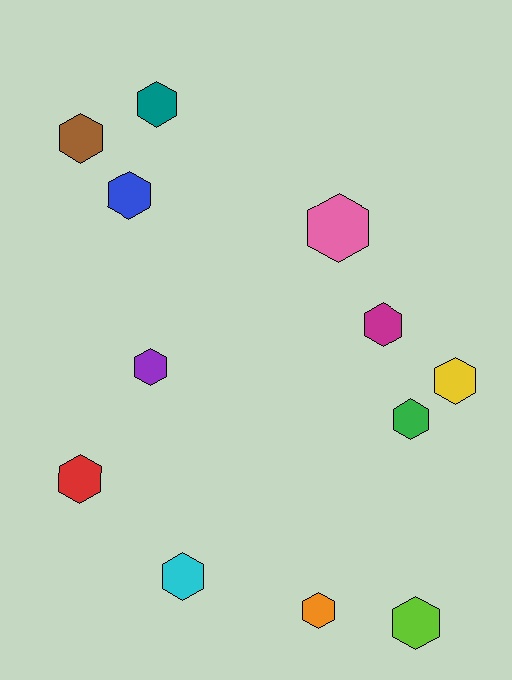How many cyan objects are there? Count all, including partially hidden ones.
There is 1 cyan object.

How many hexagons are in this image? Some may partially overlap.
There are 12 hexagons.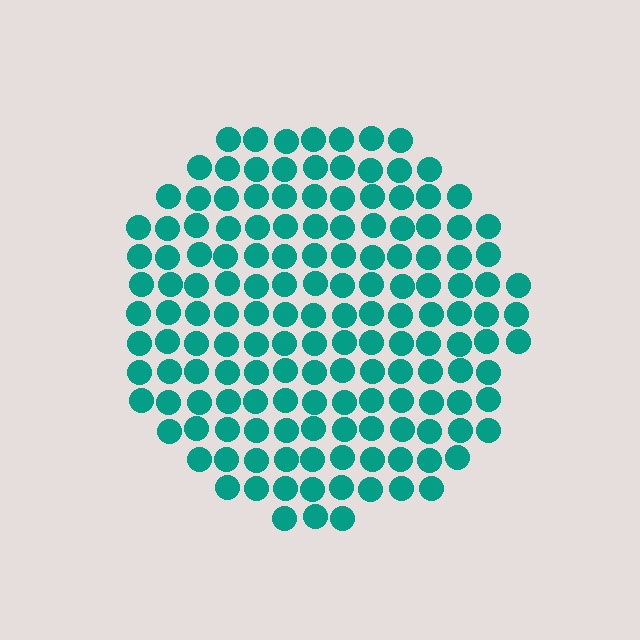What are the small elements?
The small elements are circles.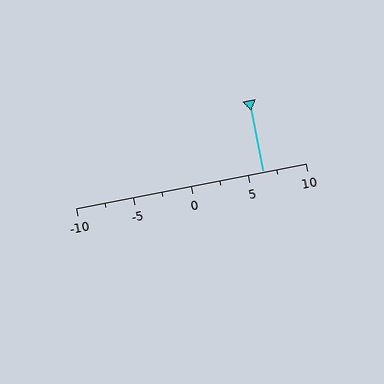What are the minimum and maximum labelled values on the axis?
The axis runs from -10 to 10.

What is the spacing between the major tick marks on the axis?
The major ticks are spaced 5 apart.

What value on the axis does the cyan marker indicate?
The marker indicates approximately 6.2.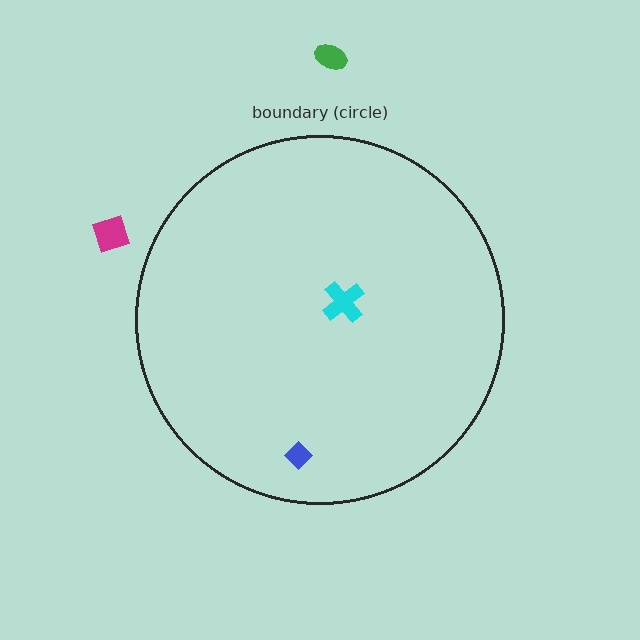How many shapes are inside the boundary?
2 inside, 2 outside.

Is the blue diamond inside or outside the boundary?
Inside.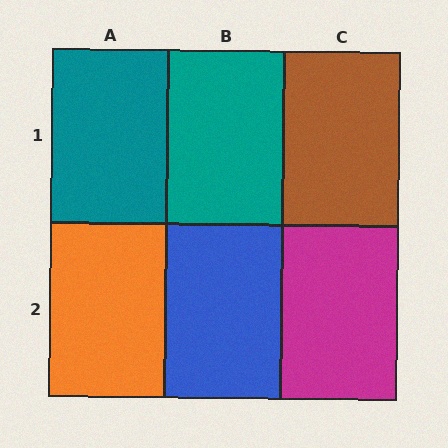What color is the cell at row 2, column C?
Magenta.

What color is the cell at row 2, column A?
Orange.